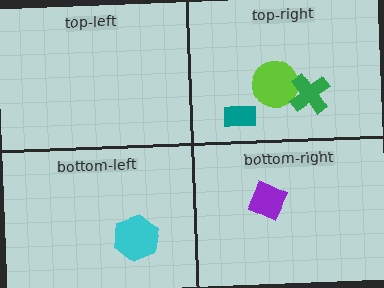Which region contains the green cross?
The top-right region.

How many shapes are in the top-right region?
3.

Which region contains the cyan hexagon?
The bottom-left region.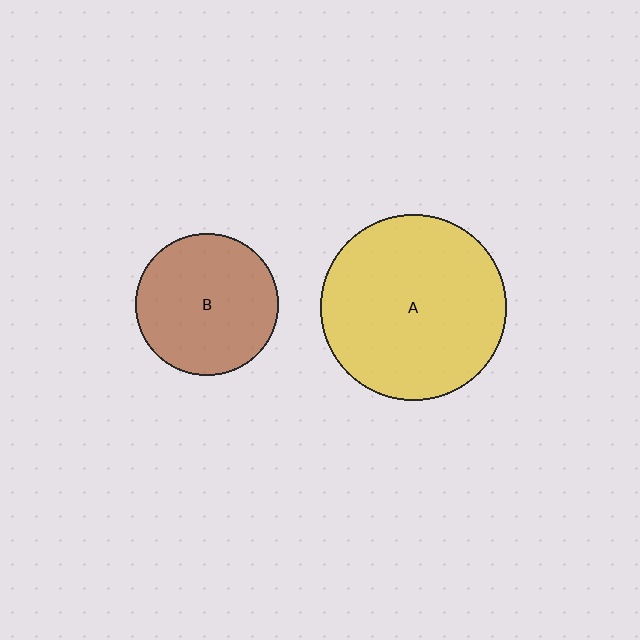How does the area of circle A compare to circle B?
Approximately 1.7 times.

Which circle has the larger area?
Circle A (yellow).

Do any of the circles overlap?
No, none of the circles overlap.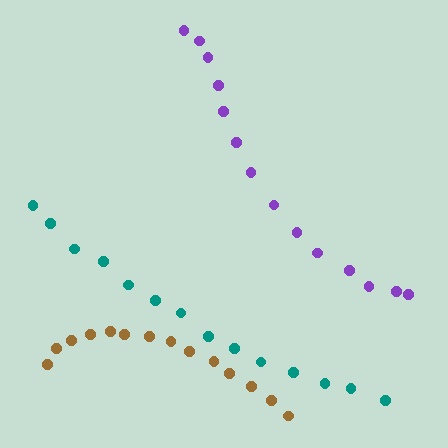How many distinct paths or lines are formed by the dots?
There are 3 distinct paths.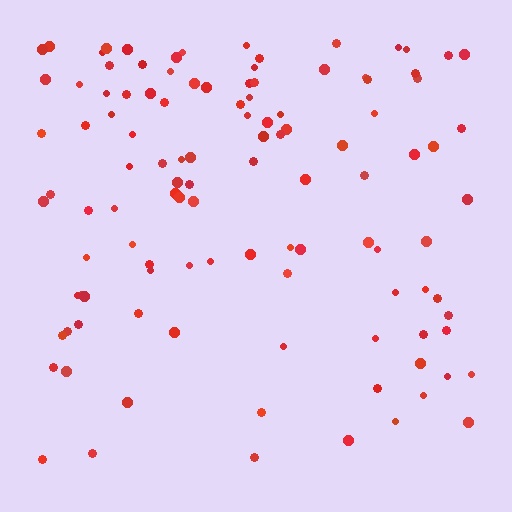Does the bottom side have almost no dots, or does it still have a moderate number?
Still a moderate number, just noticeably fewer than the top.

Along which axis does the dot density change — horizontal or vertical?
Vertical.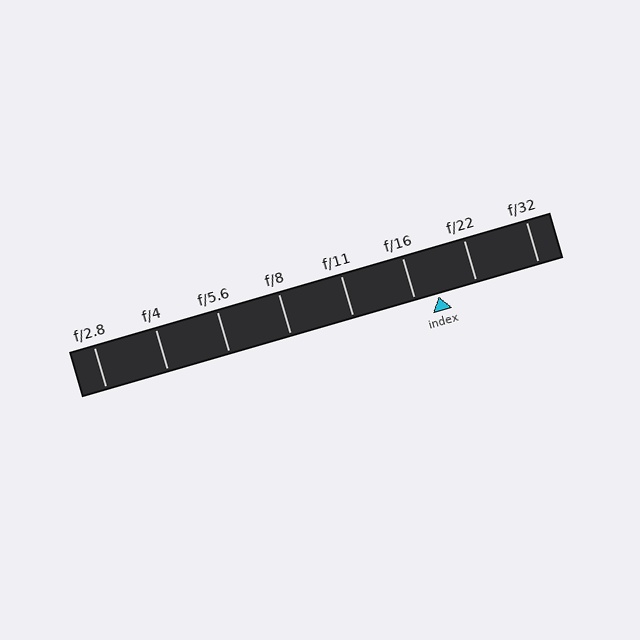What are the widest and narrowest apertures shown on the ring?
The widest aperture shown is f/2.8 and the narrowest is f/32.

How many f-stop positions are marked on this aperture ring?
There are 8 f-stop positions marked.